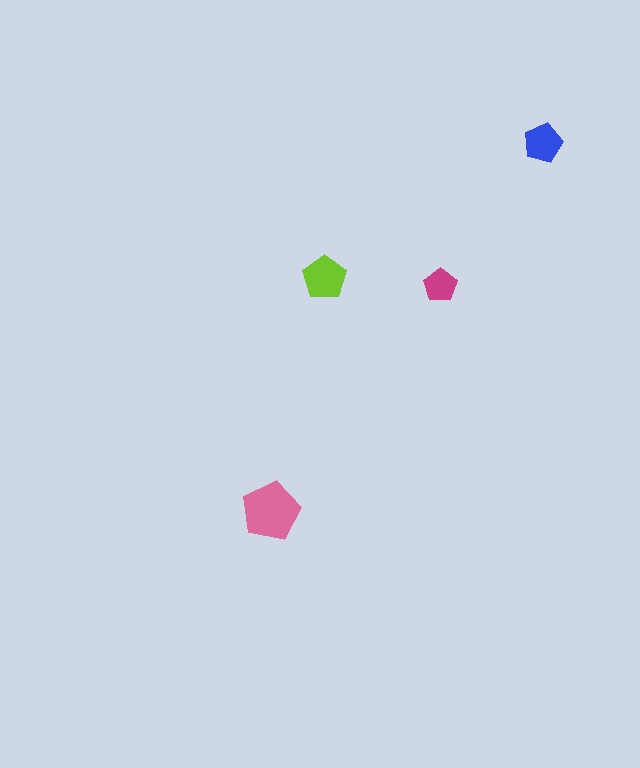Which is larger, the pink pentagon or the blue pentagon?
The pink one.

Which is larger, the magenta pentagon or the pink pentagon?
The pink one.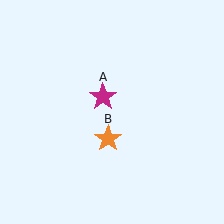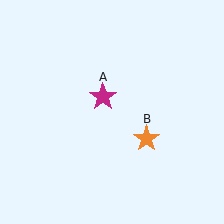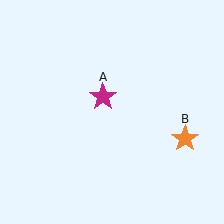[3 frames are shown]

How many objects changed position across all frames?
1 object changed position: orange star (object B).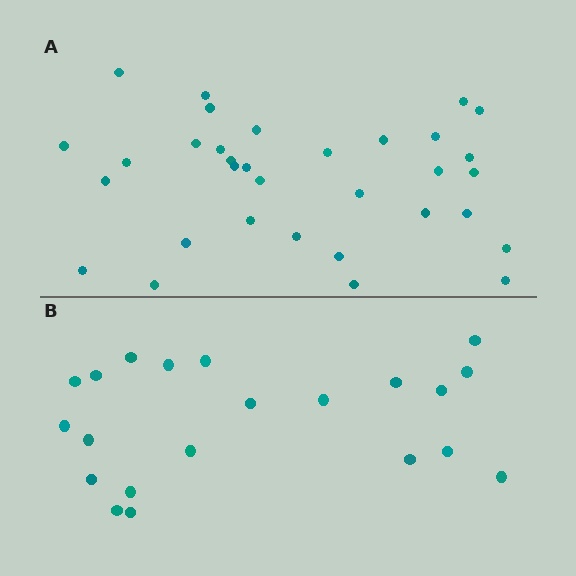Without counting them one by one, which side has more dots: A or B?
Region A (the top region) has more dots.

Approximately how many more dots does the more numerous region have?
Region A has roughly 12 or so more dots than region B.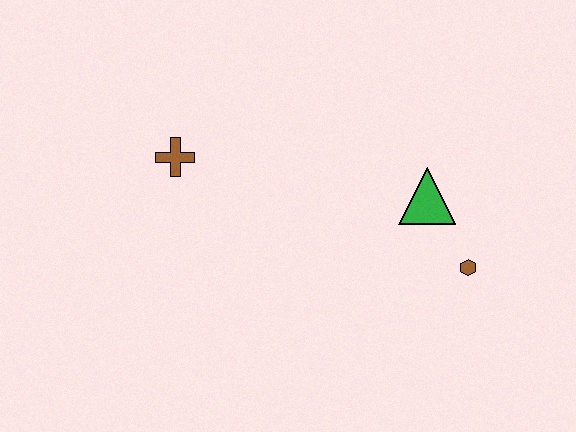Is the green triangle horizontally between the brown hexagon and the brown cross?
Yes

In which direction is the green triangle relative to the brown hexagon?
The green triangle is above the brown hexagon.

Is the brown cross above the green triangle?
Yes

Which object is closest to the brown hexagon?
The green triangle is closest to the brown hexagon.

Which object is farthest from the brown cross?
The brown hexagon is farthest from the brown cross.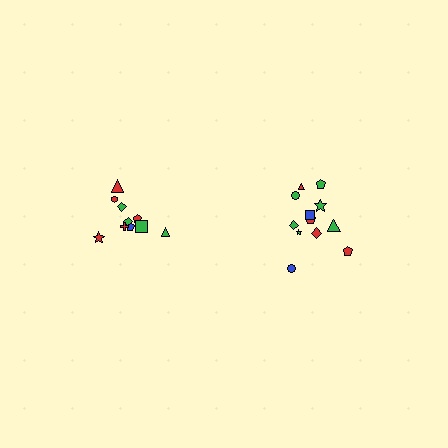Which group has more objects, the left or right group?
The right group.